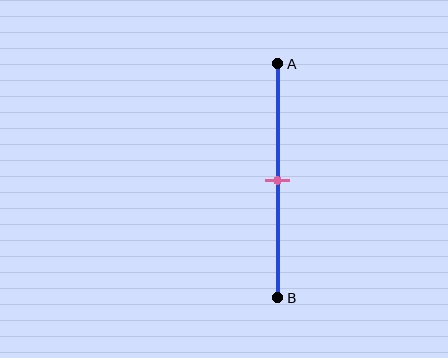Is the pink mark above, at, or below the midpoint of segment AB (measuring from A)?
The pink mark is approximately at the midpoint of segment AB.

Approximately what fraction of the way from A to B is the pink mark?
The pink mark is approximately 50% of the way from A to B.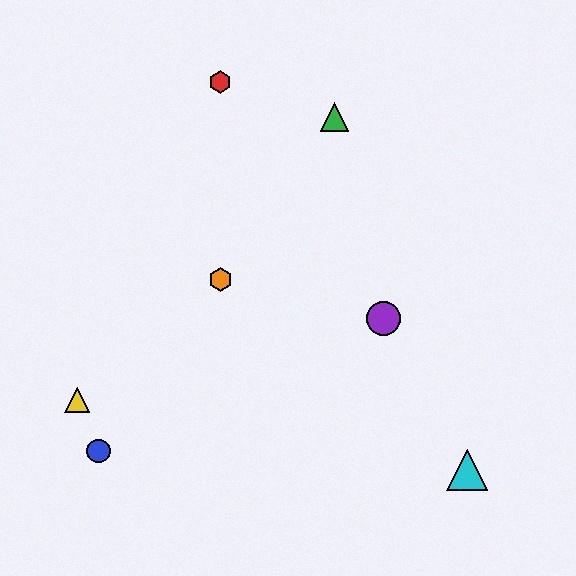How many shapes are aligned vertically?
2 shapes (the red hexagon, the orange hexagon) are aligned vertically.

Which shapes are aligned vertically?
The red hexagon, the orange hexagon are aligned vertically.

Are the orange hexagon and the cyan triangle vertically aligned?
No, the orange hexagon is at x≈220 and the cyan triangle is at x≈467.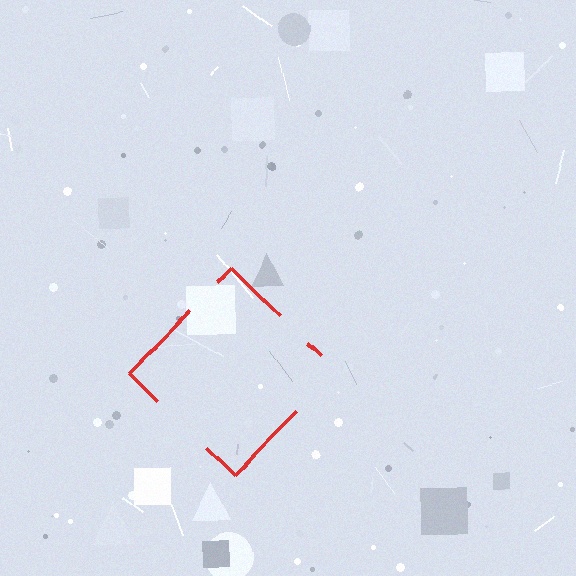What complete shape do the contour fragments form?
The contour fragments form a diamond.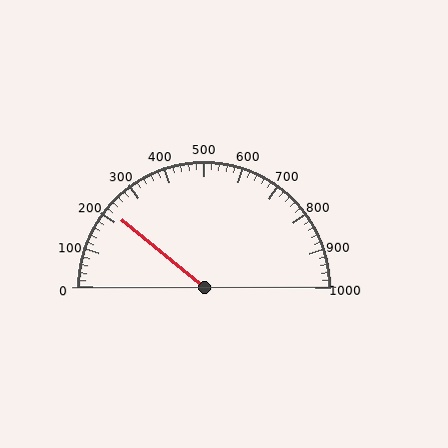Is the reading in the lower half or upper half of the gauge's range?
The reading is in the lower half of the range (0 to 1000).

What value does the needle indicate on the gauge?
The needle indicates approximately 220.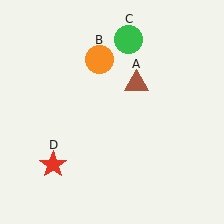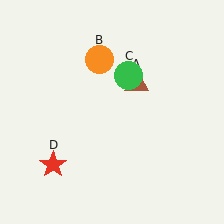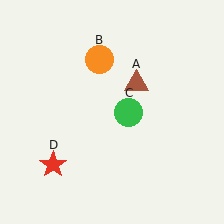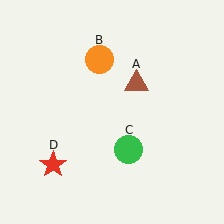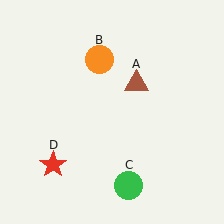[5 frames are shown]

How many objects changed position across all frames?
1 object changed position: green circle (object C).